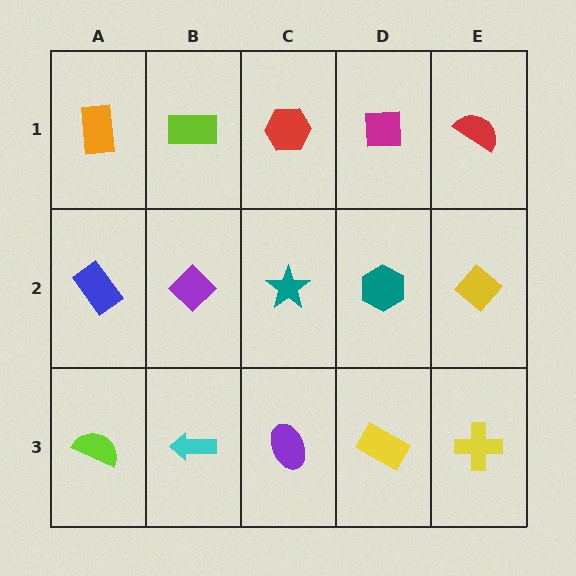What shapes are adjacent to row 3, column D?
A teal hexagon (row 2, column D), a purple ellipse (row 3, column C), a yellow cross (row 3, column E).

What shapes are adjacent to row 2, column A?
An orange rectangle (row 1, column A), a lime semicircle (row 3, column A), a purple diamond (row 2, column B).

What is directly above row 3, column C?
A teal star.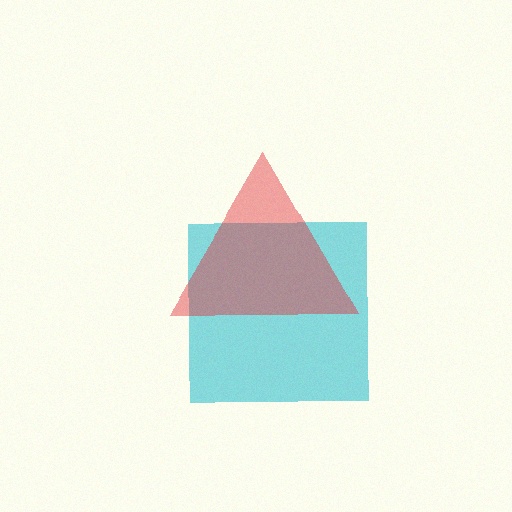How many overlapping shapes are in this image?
There are 2 overlapping shapes in the image.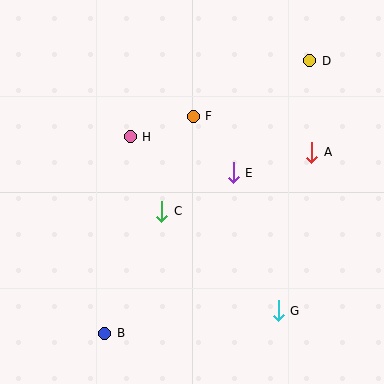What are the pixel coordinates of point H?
Point H is at (130, 137).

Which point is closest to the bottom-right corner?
Point G is closest to the bottom-right corner.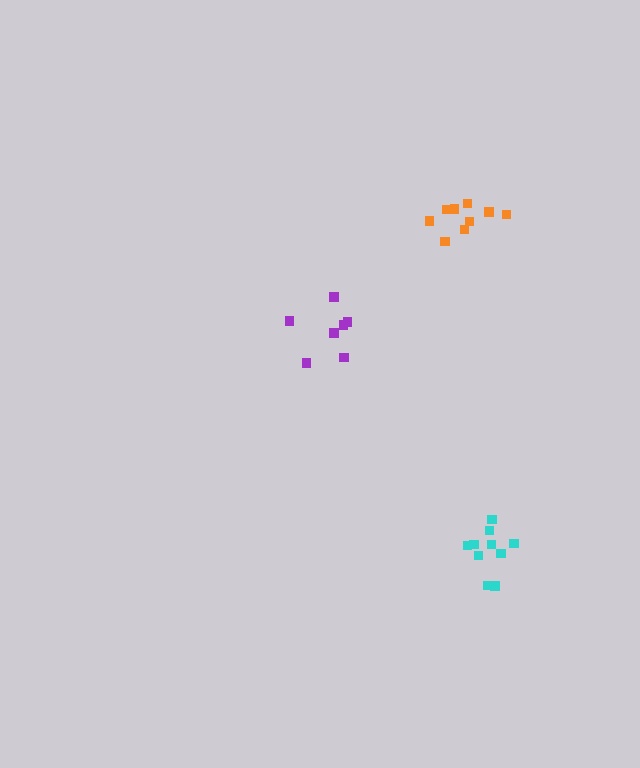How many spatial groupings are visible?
There are 3 spatial groupings.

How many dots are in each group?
Group 1: 7 dots, Group 2: 10 dots, Group 3: 9 dots (26 total).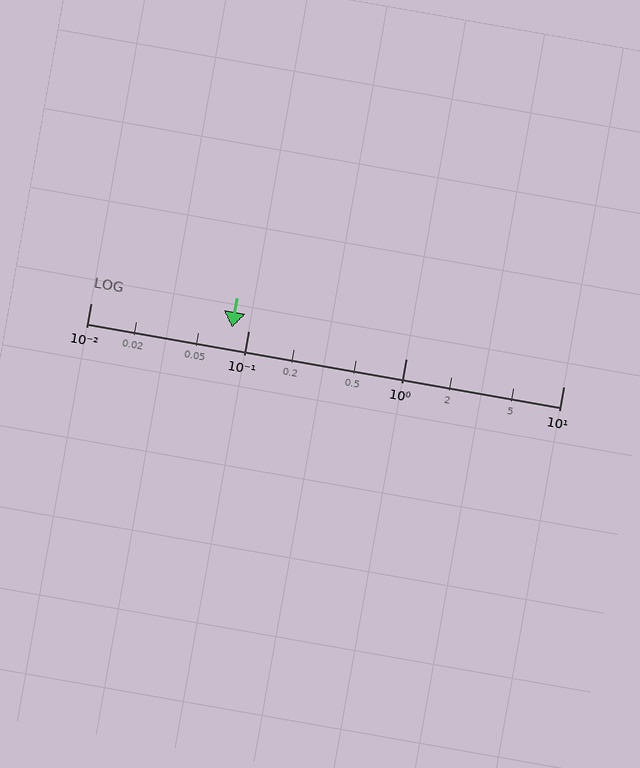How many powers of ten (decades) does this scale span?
The scale spans 3 decades, from 0.01 to 10.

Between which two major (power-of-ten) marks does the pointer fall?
The pointer is between 0.01 and 0.1.